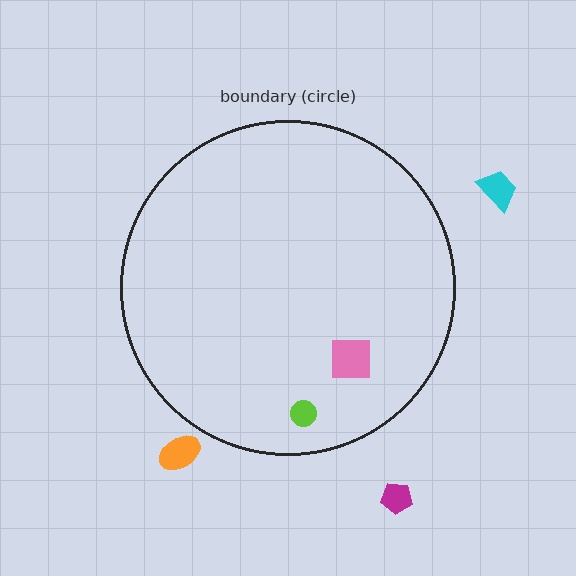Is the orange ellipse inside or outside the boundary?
Outside.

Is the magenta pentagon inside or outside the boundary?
Outside.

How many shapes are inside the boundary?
2 inside, 3 outside.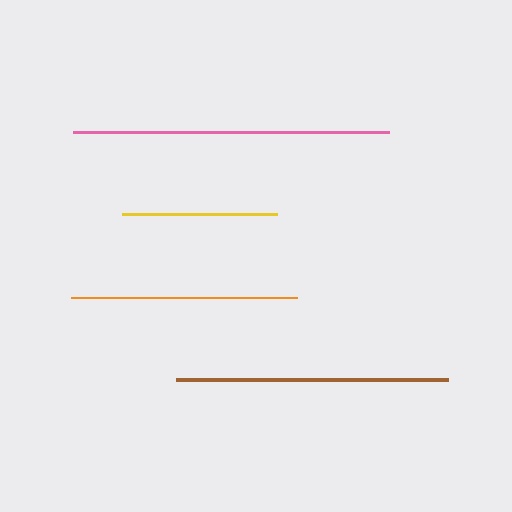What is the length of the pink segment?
The pink segment is approximately 316 pixels long.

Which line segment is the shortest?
The yellow line is the shortest at approximately 155 pixels.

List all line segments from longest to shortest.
From longest to shortest: pink, brown, orange, yellow.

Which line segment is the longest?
The pink line is the longest at approximately 316 pixels.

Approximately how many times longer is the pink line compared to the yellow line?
The pink line is approximately 2.0 times the length of the yellow line.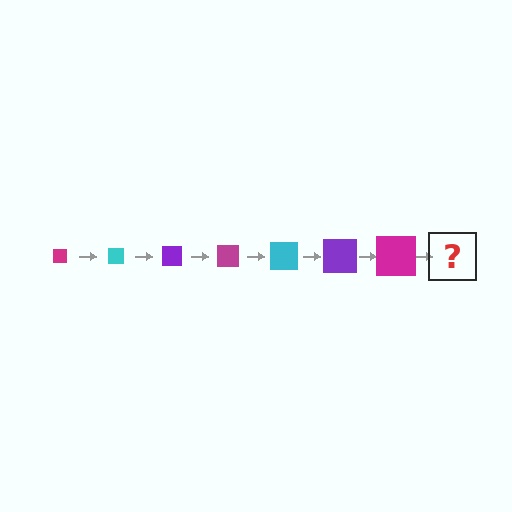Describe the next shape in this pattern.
It should be a cyan square, larger than the previous one.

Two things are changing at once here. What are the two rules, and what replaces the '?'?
The two rules are that the square grows larger each step and the color cycles through magenta, cyan, and purple. The '?' should be a cyan square, larger than the previous one.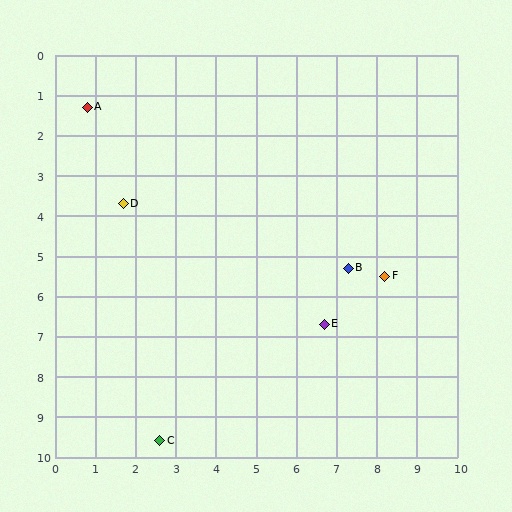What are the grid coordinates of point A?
Point A is at approximately (0.8, 1.3).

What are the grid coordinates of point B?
Point B is at approximately (7.3, 5.3).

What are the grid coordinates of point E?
Point E is at approximately (6.7, 6.7).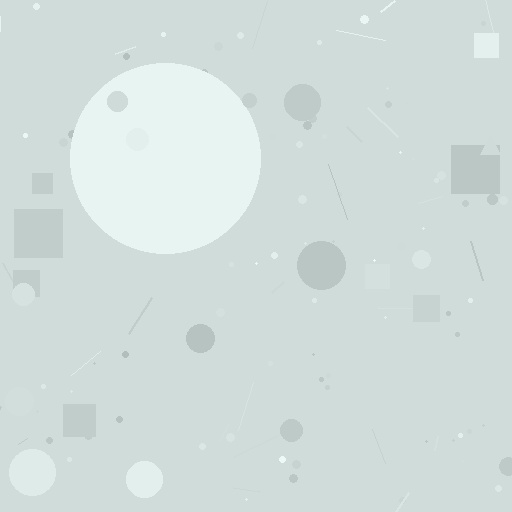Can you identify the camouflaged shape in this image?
The camouflaged shape is a circle.